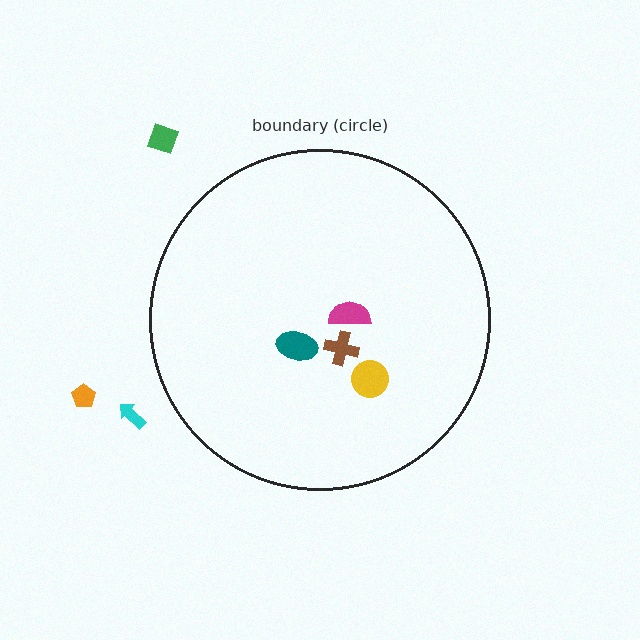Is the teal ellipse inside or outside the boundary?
Inside.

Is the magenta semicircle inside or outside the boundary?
Inside.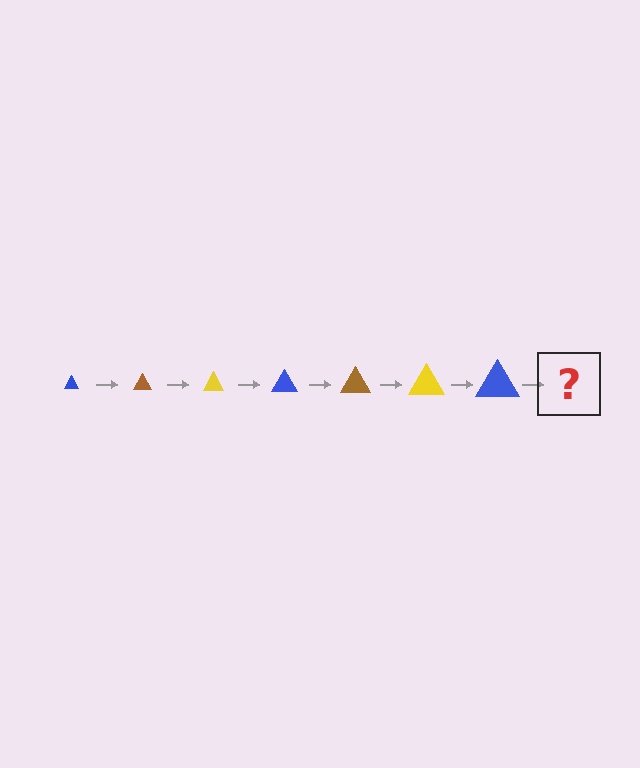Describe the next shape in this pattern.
It should be a brown triangle, larger than the previous one.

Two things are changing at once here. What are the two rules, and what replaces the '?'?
The two rules are that the triangle grows larger each step and the color cycles through blue, brown, and yellow. The '?' should be a brown triangle, larger than the previous one.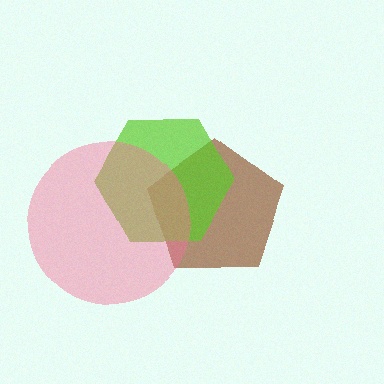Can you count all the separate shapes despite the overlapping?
Yes, there are 3 separate shapes.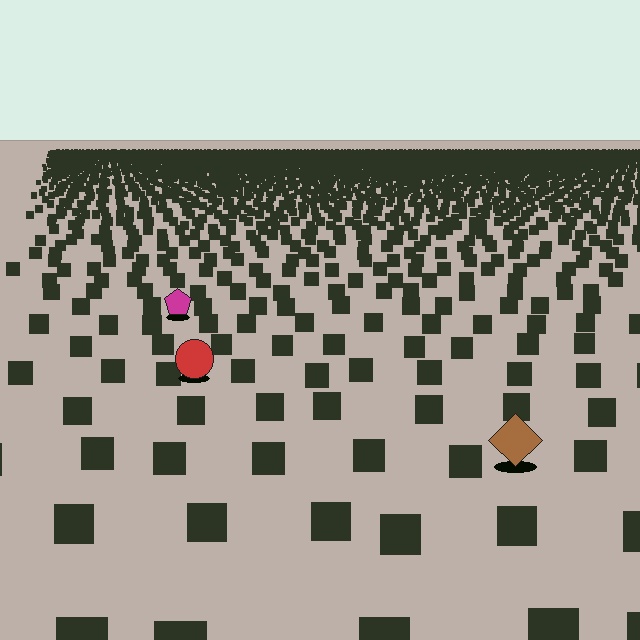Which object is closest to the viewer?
The brown diamond is closest. The texture marks near it are larger and more spread out.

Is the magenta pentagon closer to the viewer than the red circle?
No. The red circle is closer — you can tell from the texture gradient: the ground texture is coarser near it.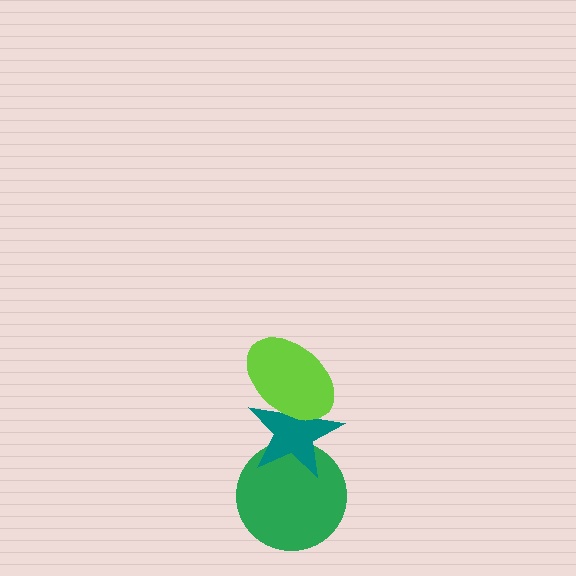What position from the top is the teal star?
The teal star is 2nd from the top.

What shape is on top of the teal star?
The lime ellipse is on top of the teal star.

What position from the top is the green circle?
The green circle is 3rd from the top.